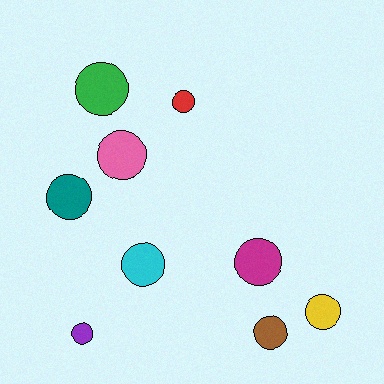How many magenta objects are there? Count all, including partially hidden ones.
There is 1 magenta object.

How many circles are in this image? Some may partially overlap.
There are 9 circles.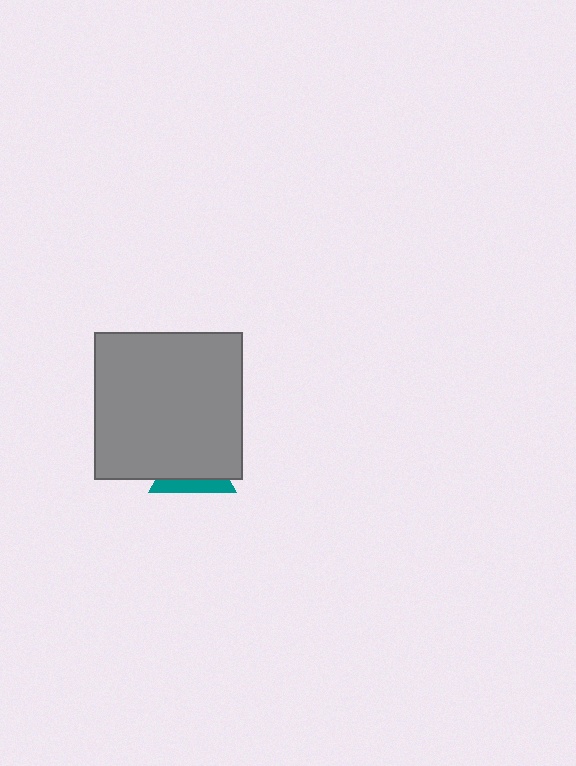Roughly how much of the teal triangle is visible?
A small part of it is visible (roughly 33%).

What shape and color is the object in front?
The object in front is a gray square.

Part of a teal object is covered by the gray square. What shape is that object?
It is a triangle.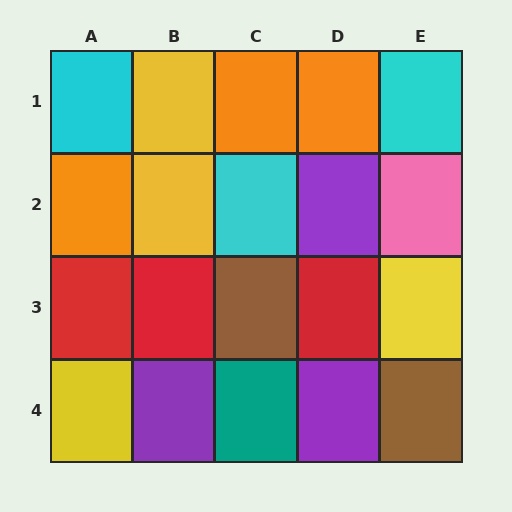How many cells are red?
3 cells are red.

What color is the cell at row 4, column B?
Purple.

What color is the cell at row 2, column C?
Cyan.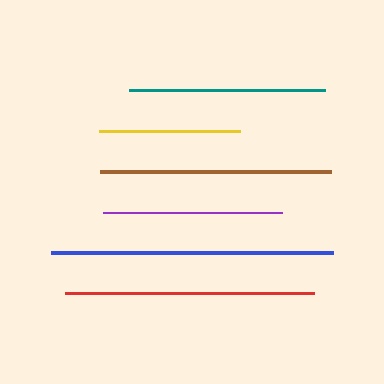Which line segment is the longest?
The blue line is the longest at approximately 282 pixels.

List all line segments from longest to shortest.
From longest to shortest: blue, red, brown, teal, purple, yellow.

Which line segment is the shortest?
The yellow line is the shortest at approximately 141 pixels.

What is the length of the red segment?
The red segment is approximately 249 pixels long.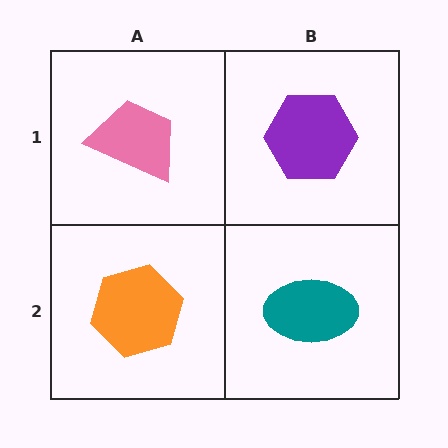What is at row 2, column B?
A teal ellipse.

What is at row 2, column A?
An orange hexagon.